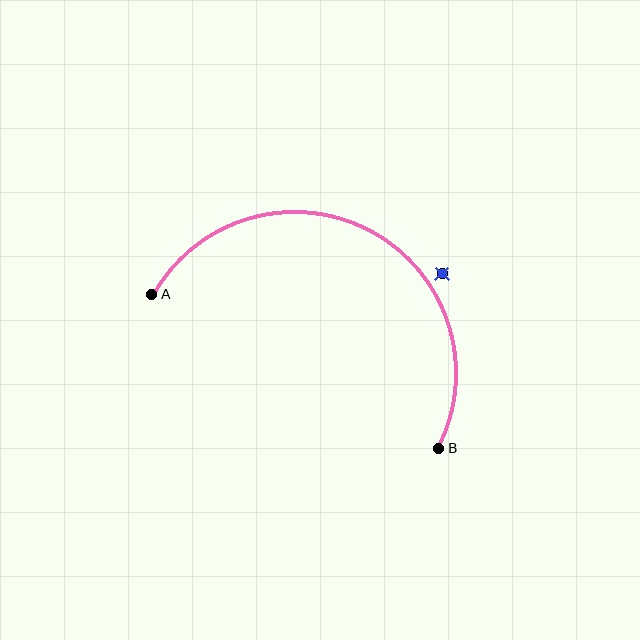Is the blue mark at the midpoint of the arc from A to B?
No — the blue mark does not lie on the arc at all. It sits slightly outside the curve.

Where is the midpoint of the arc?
The arc midpoint is the point on the curve farthest from the straight line joining A and B. It sits above that line.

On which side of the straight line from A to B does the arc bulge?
The arc bulges above the straight line connecting A and B.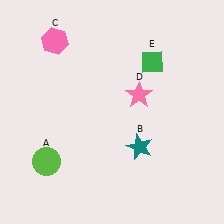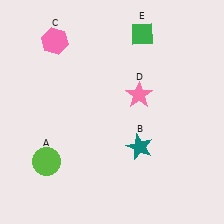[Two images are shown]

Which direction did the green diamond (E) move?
The green diamond (E) moved up.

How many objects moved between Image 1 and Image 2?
1 object moved between the two images.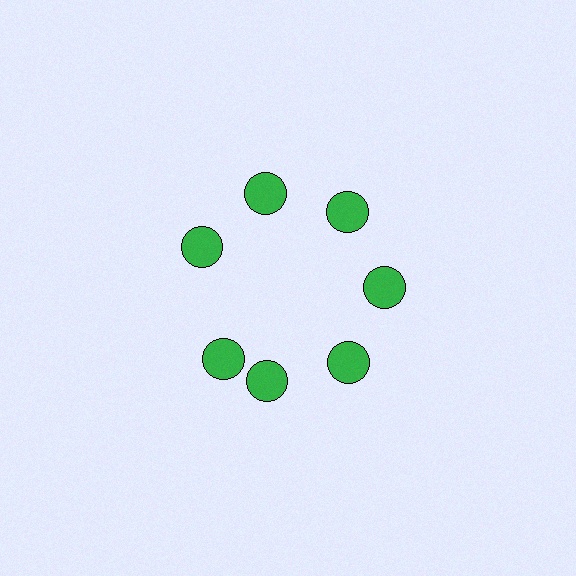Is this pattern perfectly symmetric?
No. The 7 green circles are arranged in a ring, but one element near the 8 o'clock position is rotated out of alignment along the ring, breaking the 7-fold rotational symmetry.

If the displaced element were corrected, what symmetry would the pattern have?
It would have 7-fold rotational symmetry — the pattern would map onto itself every 51 degrees.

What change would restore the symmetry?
The symmetry would be restored by rotating it back into even spacing with its neighbors so that all 7 circles sit at equal angles and equal distance from the center.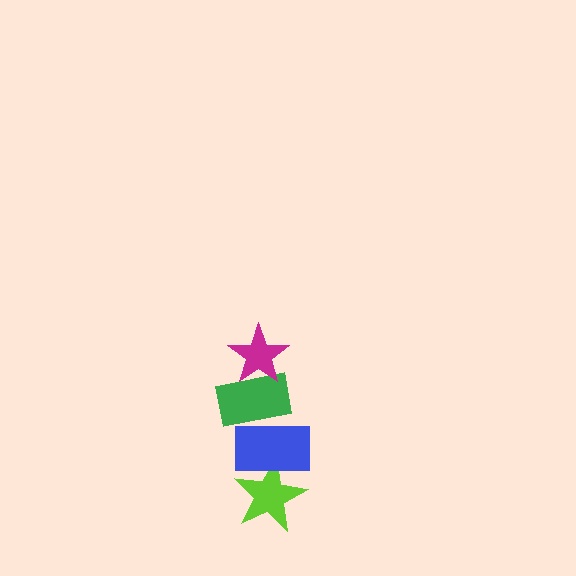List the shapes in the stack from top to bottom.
From top to bottom: the magenta star, the green rectangle, the blue rectangle, the lime star.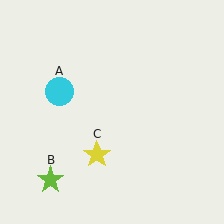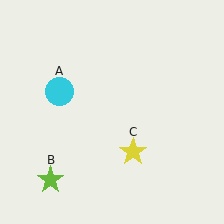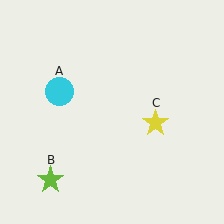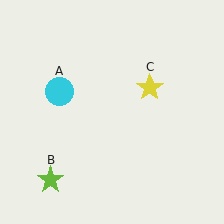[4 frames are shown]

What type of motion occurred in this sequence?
The yellow star (object C) rotated counterclockwise around the center of the scene.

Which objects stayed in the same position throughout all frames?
Cyan circle (object A) and lime star (object B) remained stationary.